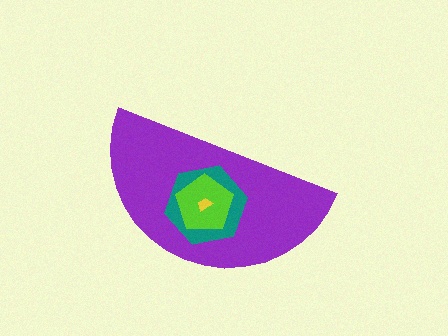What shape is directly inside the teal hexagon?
The lime pentagon.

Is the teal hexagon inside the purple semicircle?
Yes.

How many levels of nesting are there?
4.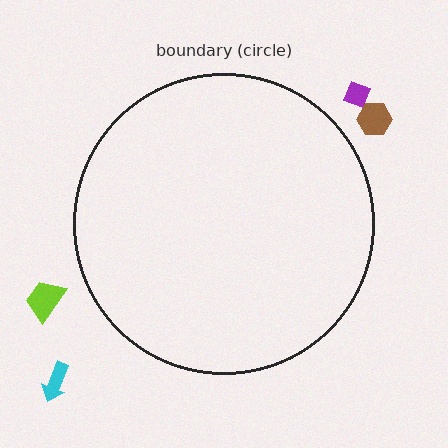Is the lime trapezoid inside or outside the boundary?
Outside.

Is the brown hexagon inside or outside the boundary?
Outside.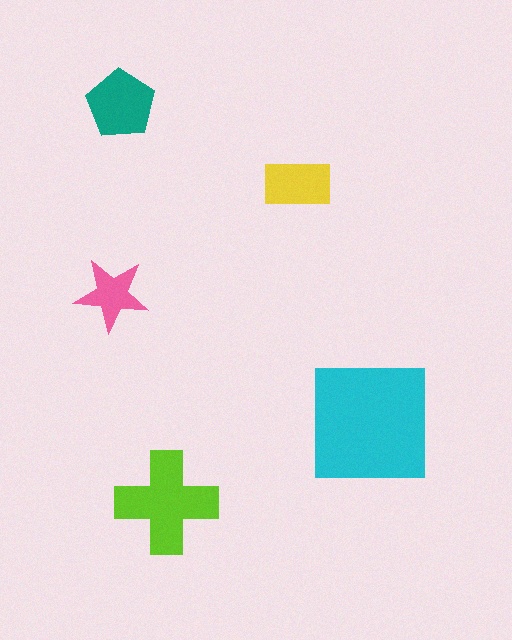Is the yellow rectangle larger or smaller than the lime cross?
Smaller.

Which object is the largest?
The cyan square.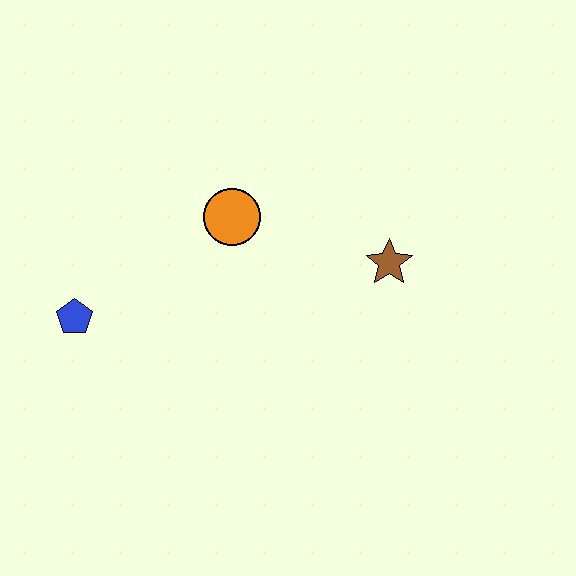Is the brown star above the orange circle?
No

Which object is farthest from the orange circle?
The blue pentagon is farthest from the orange circle.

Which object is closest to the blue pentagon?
The orange circle is closest to the blue pentagon.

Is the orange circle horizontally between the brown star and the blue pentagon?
Yes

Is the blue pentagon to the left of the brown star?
Yes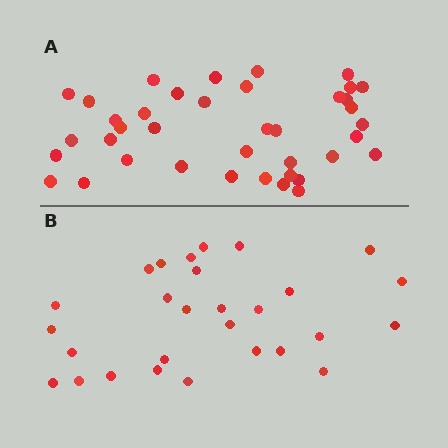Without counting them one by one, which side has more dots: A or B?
Region A (the top region) has more dots.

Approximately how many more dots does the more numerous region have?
Region A has roughly 12 or so more dots than region B.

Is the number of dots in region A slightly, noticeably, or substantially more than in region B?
Region A has noticeably more, but not dramatically so. The ratio is roughly 1.4 to 1.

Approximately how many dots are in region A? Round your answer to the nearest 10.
About 40 dots. (The exact count is 39, which rounds to 40.)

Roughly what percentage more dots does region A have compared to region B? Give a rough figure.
About 40% more.